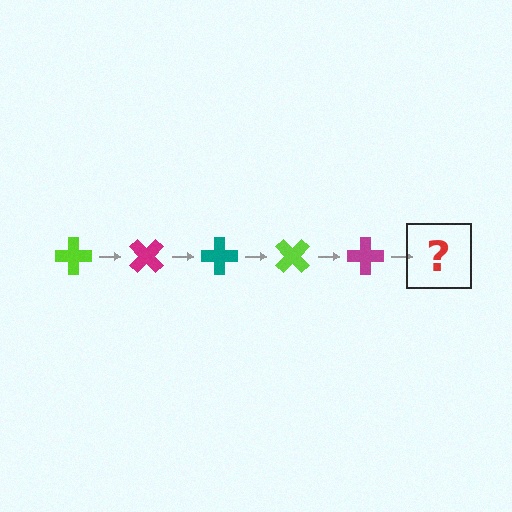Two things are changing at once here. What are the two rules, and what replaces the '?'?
The two rules are that it rotates 45 degrees each step and the color cycles through lime, magenta, and teal. The '?' should be a teal cross, rotated 225 degrees from the start.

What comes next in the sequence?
The next element should be a teal cross, rotated 225 degrees from the start.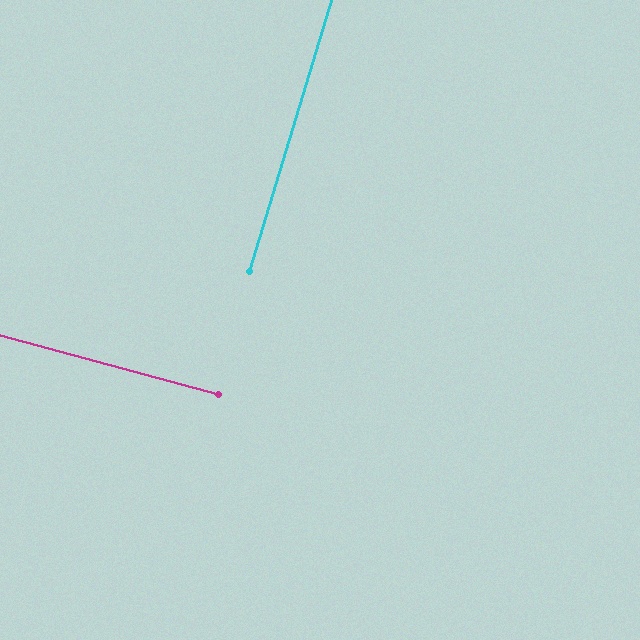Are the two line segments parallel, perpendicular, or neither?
Perpendicular — they meet at approximately 88°.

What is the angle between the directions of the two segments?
Approximately 88 degrees.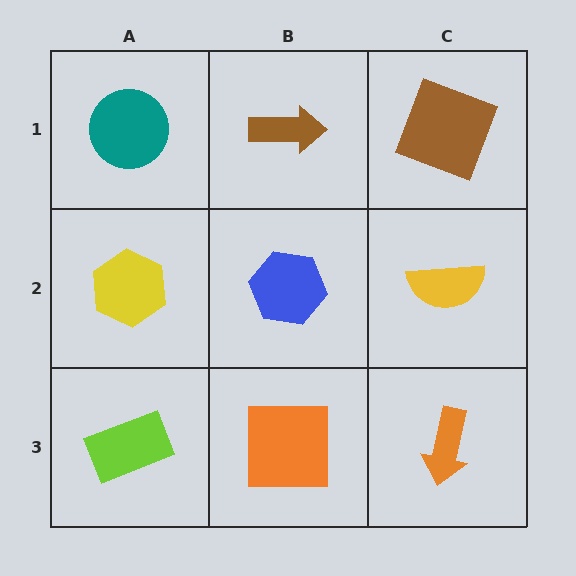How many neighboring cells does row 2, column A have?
3.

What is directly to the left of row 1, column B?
A teal circle.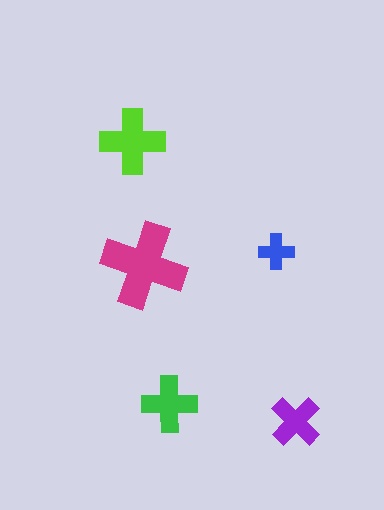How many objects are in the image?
There are 5 objects in the image.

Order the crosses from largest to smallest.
the magenta one, the lime one, the green one, the purple one, the blue one.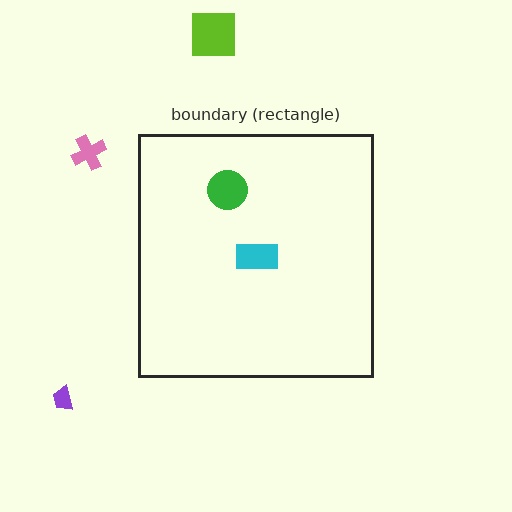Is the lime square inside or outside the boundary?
Outside.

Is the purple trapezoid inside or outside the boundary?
Outside.